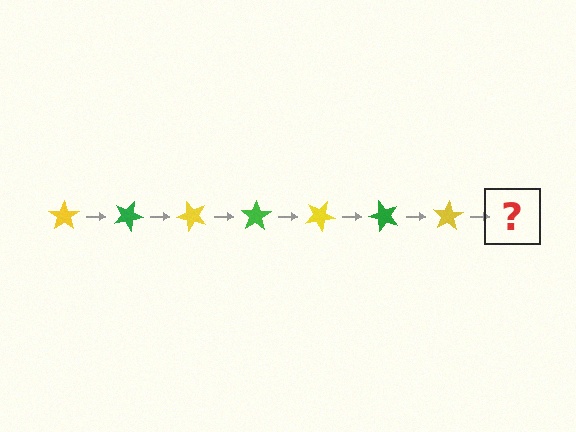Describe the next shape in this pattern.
It should be a green star, rotated 175 degrees from the start.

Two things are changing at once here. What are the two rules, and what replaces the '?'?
The two rules are that it rotates 25 degrees each step and the color cycles through yellow and green. The '?' should be a green star, rotated 175 degrees from the start.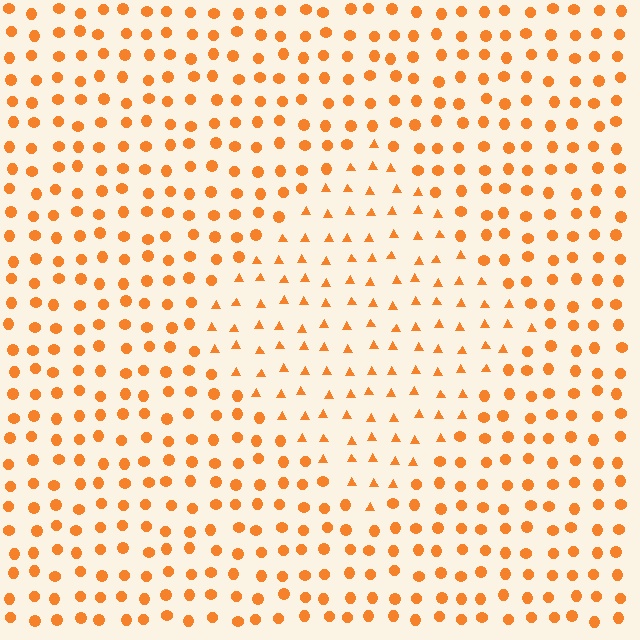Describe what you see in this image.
The image is filled with small orange elements arranged in a uniform grid. A diamond-shaped region contains triangles, while the surrounding area contains circles. The boundary is defined purely by the change in element shape.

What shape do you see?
I see a diamond.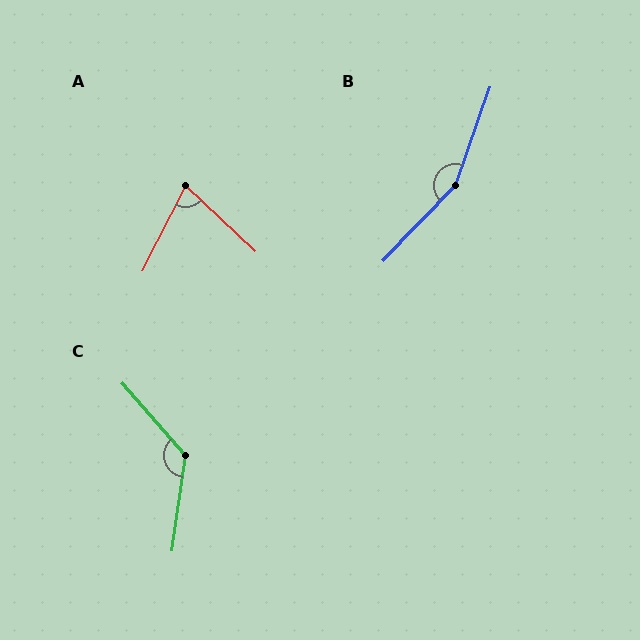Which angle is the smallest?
A, at approximately 74 degrees.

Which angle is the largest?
B, at approximately 155 degrees.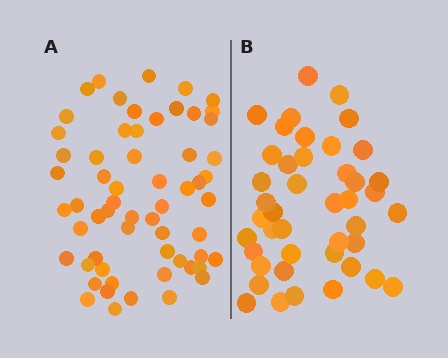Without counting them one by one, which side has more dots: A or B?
Region A (the left region) has more dots.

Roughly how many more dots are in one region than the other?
Region A has approximately 15 more dots than region B.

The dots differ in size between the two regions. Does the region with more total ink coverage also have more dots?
No. Region B has more total ink coverage because its dots are larger, but region A actually contains more individual dots. Total area can be misleading — the number of items is what matters here.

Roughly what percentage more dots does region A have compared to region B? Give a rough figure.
About 40% more.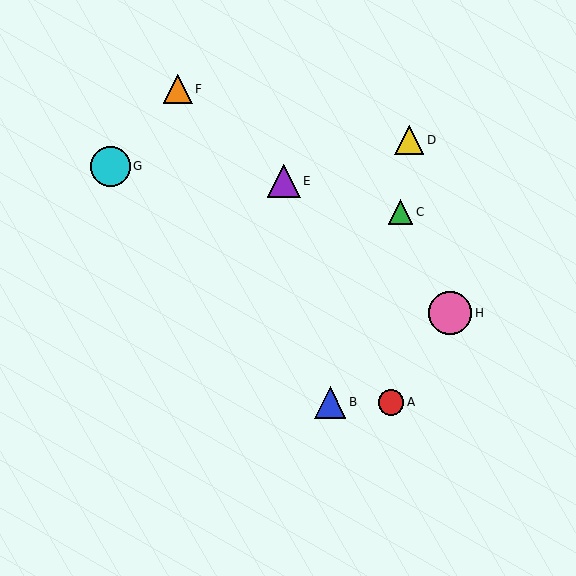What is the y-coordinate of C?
Object C is at y≈212.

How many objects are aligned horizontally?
2 objects (A, B) are aligned horizontally.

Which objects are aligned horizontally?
Objects A, B are aligned horizontally.